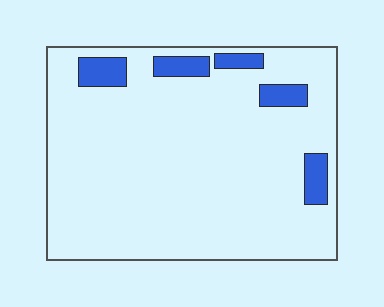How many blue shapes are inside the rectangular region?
5.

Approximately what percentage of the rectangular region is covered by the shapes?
Approximately 10%.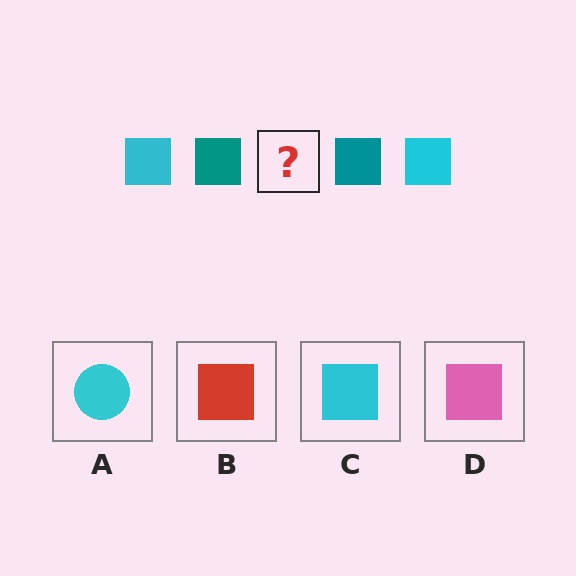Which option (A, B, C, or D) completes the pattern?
C.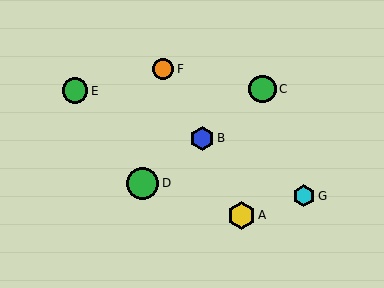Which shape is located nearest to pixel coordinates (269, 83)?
The green circle (labeled C) at (262, 89) is nearest to that location.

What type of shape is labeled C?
Shape C is a green circle.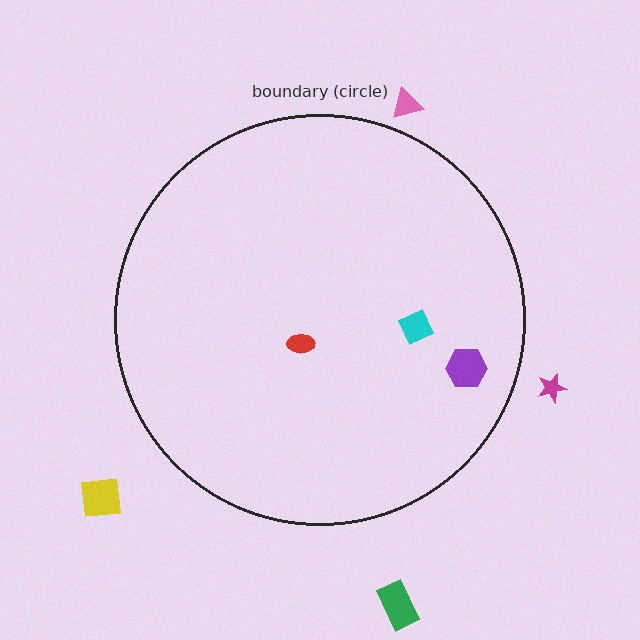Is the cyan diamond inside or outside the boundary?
Inside.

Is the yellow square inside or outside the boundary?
Outside.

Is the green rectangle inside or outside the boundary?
Outside.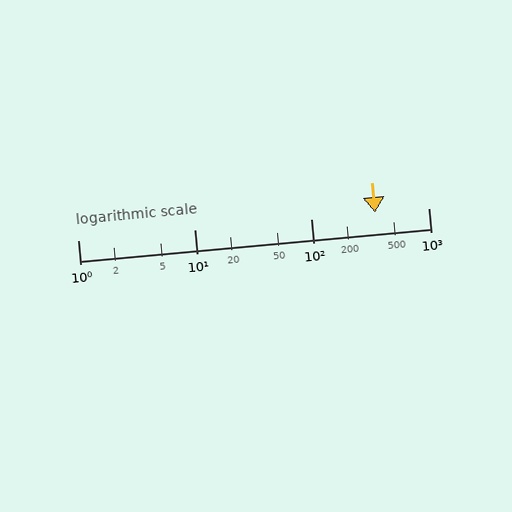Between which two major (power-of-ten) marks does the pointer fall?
The pointer is between 100 and 1000.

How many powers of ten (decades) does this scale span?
The scale spans 3 decades, from 1 to 1000.